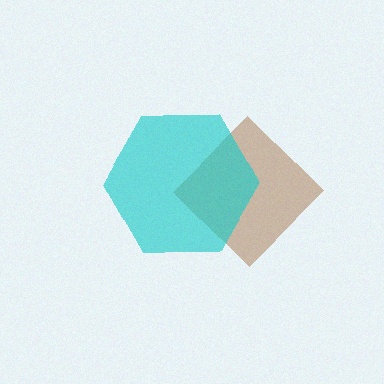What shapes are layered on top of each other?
The layered shapes are: a brown diamond, a cyan hexagon.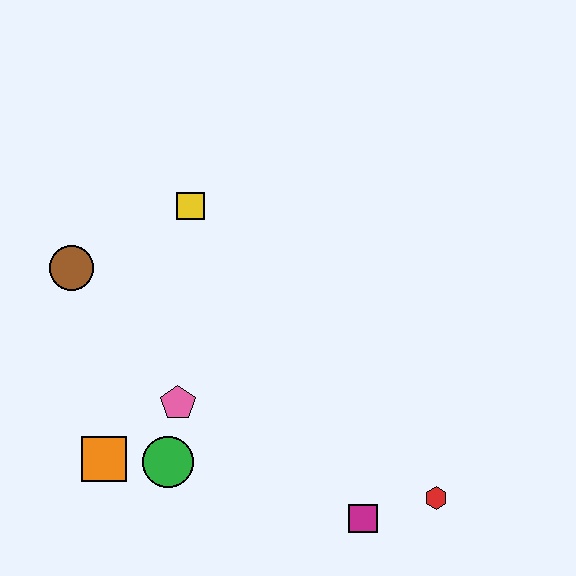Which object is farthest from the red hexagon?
The brown circle is farthest from the red hexagon.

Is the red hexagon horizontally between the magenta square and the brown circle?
No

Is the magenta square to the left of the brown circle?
No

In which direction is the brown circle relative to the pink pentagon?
The brown circle is above the pink pentagon.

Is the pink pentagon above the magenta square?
Yes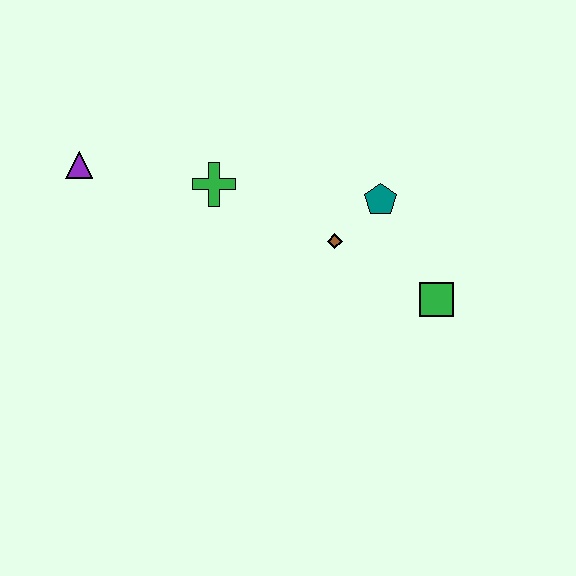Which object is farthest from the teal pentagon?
The purple triangle is farthest from the teal pentagon.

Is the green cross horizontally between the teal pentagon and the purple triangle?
Yes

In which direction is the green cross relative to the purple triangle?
The green cross is to the right of the purple triangle.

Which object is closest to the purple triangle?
The green cross is closest to the purple triangle.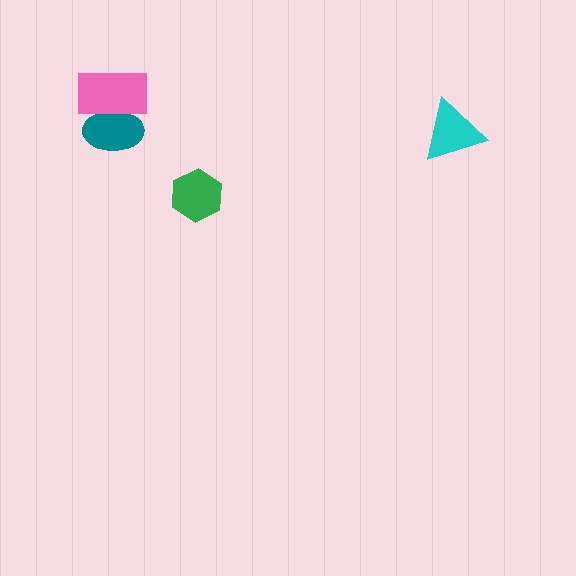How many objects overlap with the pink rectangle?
1 object overlaps with the pink rectangle.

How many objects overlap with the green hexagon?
0 objects overlap with the green hexagon.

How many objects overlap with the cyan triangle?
0 objects overlap with the cyan triangle.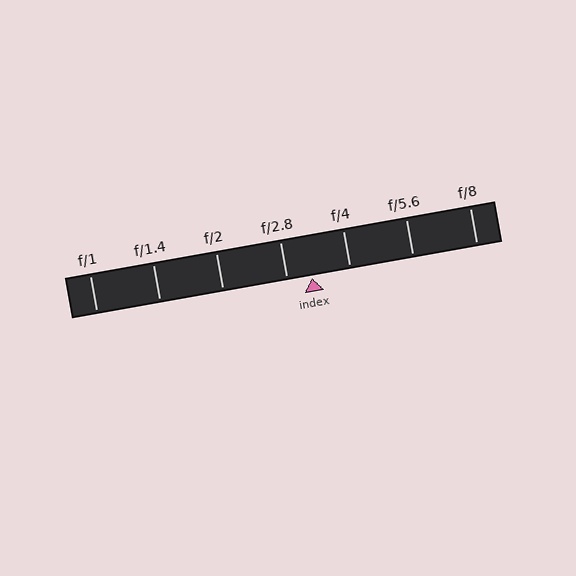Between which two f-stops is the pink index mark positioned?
The index mark is between f/2.8 and f/4.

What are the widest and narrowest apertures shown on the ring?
The widest aperture shown is f/1 and the narrowest is f/8.